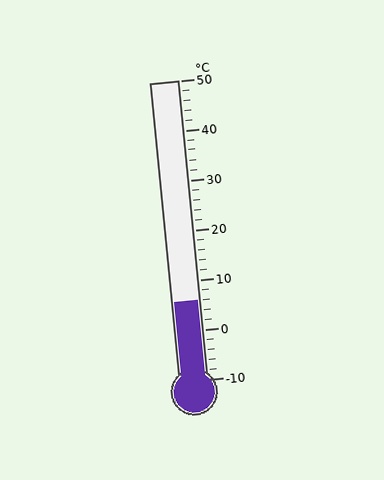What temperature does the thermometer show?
The thermometer shows approximately 6°C.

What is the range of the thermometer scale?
The thermometer scale ranges from -10°C to 50°C.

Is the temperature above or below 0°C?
The temperature is above 0°C.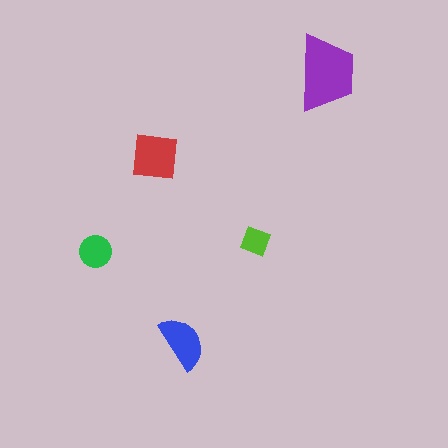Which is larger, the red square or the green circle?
The red square.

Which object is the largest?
The purple trapezoid.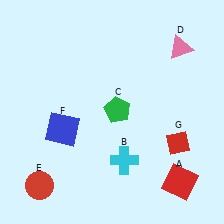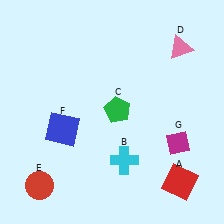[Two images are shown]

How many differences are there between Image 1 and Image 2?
There is 1 difference between the two images.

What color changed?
The diamond (G) changed from red in Image 1 to magenta in Image 2.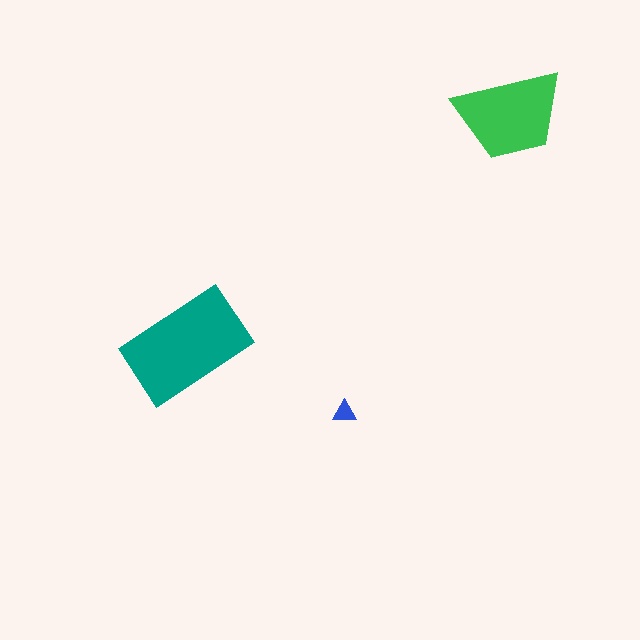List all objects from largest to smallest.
The teal rectangle, the green trapezoid, the blue triangle.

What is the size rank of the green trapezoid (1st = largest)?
2nd.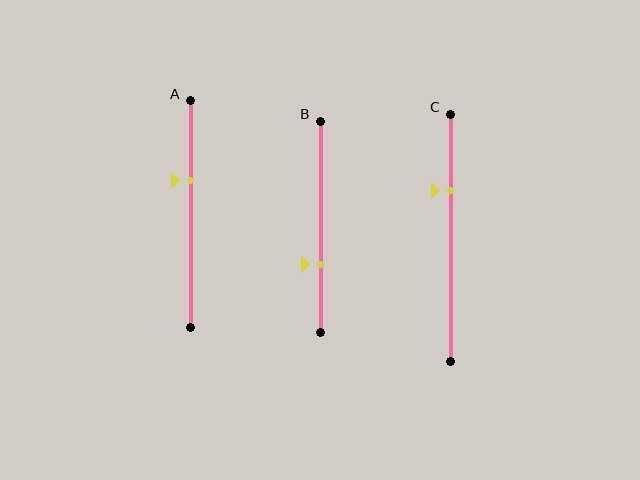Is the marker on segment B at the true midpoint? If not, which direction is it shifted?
No, the marker on segment B is shifted downward by about 18% of the segment length.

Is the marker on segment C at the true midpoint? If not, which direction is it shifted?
No, the marker on segment C is shifted upward by about 19% of the segment length.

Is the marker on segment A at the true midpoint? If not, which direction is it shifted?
No, the marker on segment A is shifted upward by about 15% of the segment length.